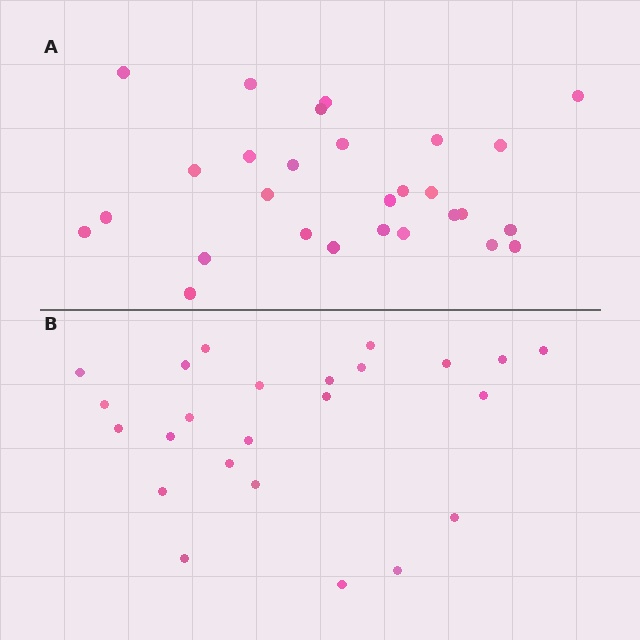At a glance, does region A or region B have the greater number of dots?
Region A (the top region) has more dots.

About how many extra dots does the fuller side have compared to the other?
Region A has about 4 more dots than region B.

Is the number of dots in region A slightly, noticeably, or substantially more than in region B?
Region A has only slightly more — the two regions are fairly close. The ratio is roughly 1.2 to 1.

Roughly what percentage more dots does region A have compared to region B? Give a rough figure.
About 15% more.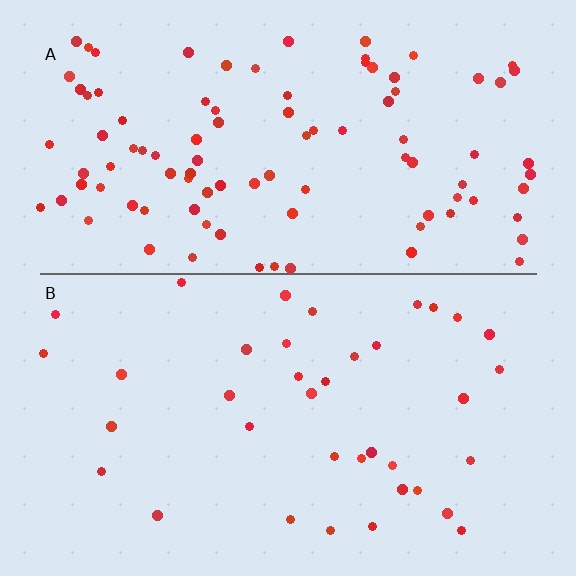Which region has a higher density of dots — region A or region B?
A (the top).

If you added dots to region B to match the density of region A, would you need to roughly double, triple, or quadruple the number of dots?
Approximately triple.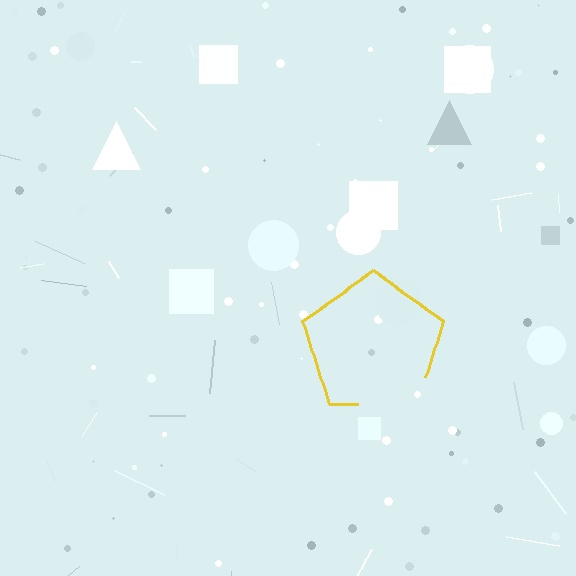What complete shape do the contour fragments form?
The contour fragments form a pentagon.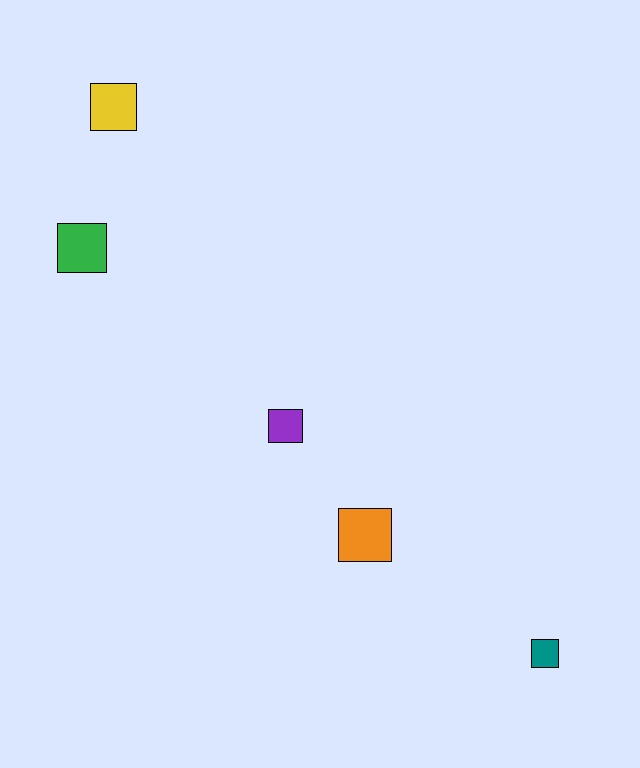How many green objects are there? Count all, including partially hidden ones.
There is 1 green object.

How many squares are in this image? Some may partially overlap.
There are 5 squares.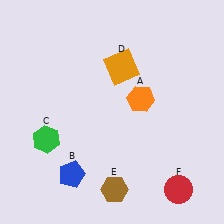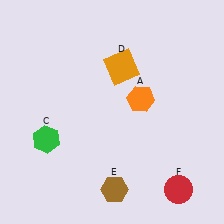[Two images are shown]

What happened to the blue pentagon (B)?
The blue pentagon (B) was removed in Image 2. It was in the bottom-left area of Image 1.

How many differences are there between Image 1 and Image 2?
There is 1 difference between the two images.